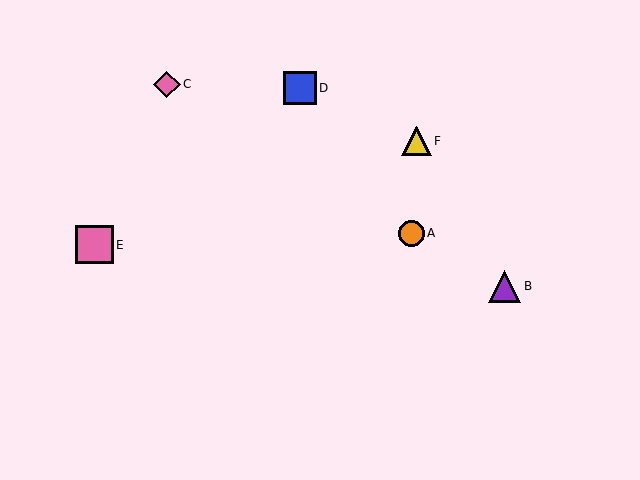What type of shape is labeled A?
Shape A is an orange circle.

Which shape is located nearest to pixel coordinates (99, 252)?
The pink square (labeled E) at (94, 245) is nearest to that location.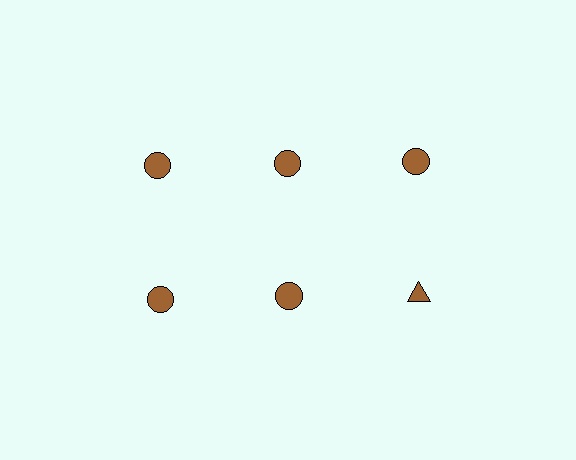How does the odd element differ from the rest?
It has a different shape: triangle instead of circle.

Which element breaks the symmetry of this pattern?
The brown triangle in the second row, center column breaks the symmetry. All other shapes are brown circles.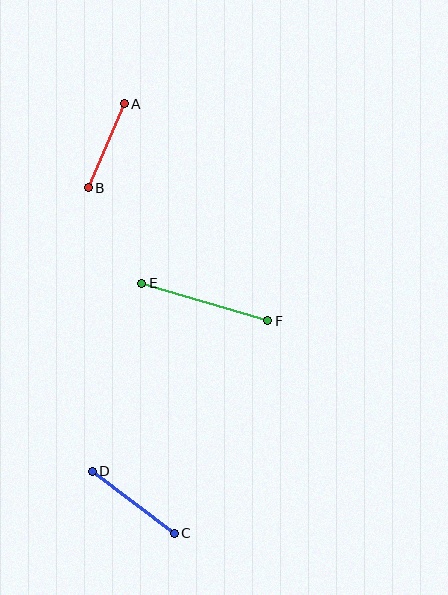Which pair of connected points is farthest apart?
Points E and F are farthest apart.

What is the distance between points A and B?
The distance is approximately 91 pixels.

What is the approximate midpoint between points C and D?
The midpoint is at approximately (133, 502) pixels.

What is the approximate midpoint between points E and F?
The midpoint is at approximately (205, 302) pixels.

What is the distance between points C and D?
The distance is approximately 103 pixels.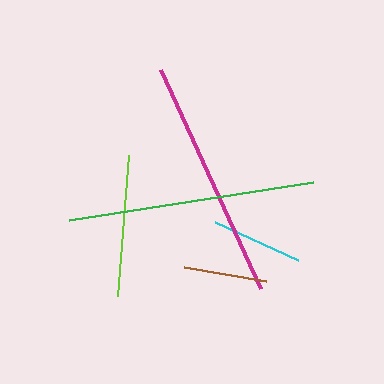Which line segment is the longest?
The green line is the longest at approximately 248 pixels.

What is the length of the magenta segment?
The magenta segment is approximately 240 pixels long.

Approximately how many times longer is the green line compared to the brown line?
The green line is approximately 3.0 times the length of the brown line.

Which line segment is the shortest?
The brown line is the shortest at approximately 82 pixels.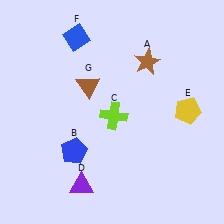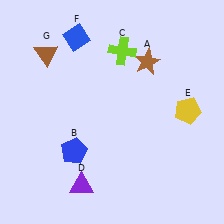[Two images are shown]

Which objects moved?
The objects that moved are: the lime cross (C), the brown triangle (G).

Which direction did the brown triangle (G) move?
The brown triangle (G) moved left.